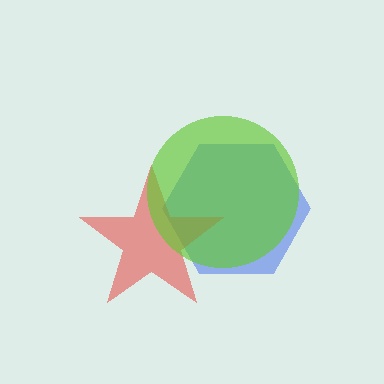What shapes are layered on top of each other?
The layered shapes are: a blue hexagon, a red star, a lime circle.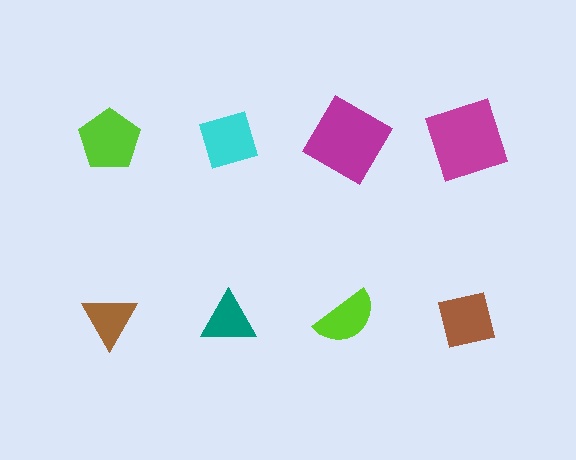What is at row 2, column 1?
A brown triangle.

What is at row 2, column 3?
A lime semicircle.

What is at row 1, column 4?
A magenta square.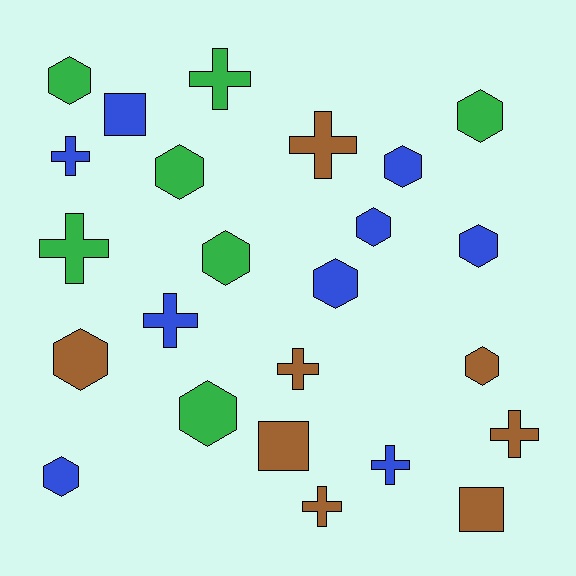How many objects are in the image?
There are 24 objects.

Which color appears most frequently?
Blue, with 9 objects.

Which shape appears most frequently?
Hexagon, with 12 objects.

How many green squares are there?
There are no green squares.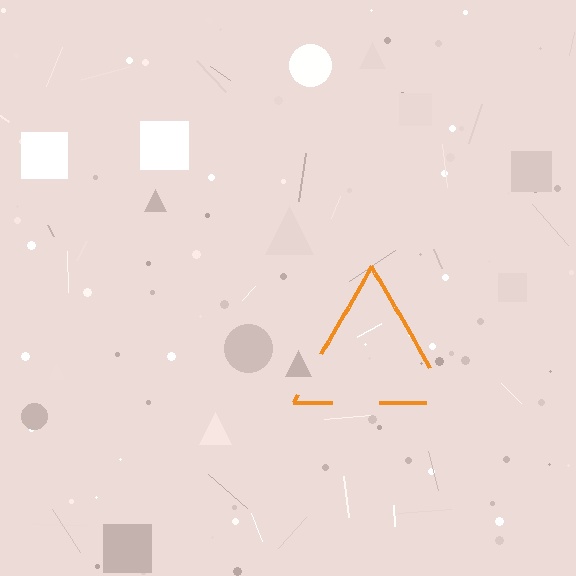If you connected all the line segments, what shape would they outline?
They would outline a triangle.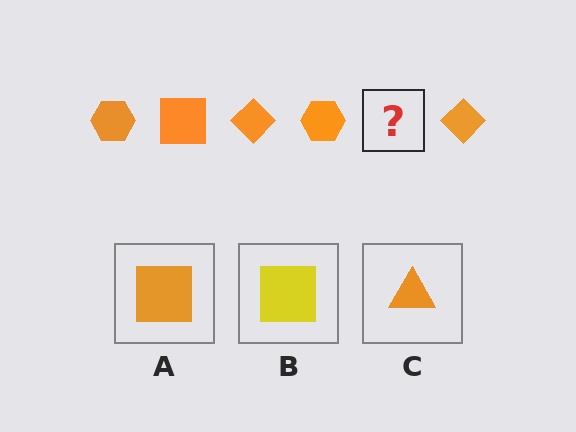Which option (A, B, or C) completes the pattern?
A.